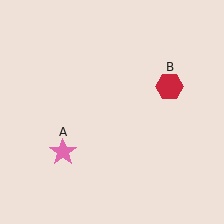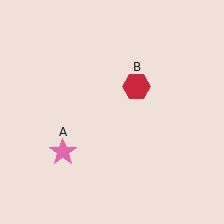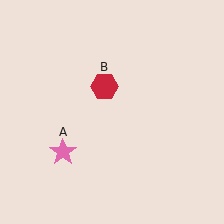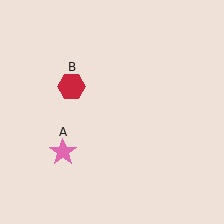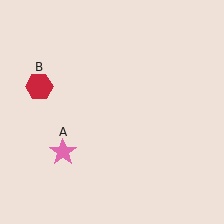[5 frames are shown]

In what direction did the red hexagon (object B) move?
The red hexagon (object B) moved left.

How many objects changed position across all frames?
1 object changed position: red hexagon (object B).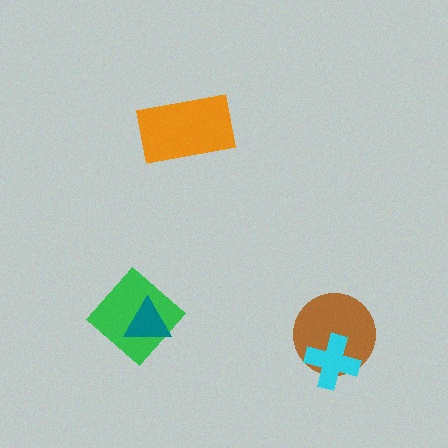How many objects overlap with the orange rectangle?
0 objects overlap with the orange rectangle.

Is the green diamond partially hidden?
Yes, it is partially covered by another shape.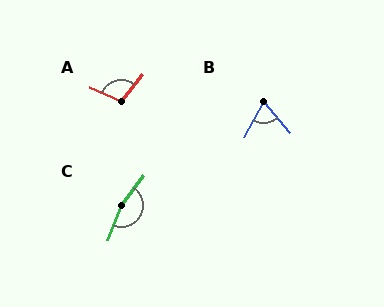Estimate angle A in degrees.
Approximately 103 degrees.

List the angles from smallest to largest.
B (69°), A (103°), C (165°).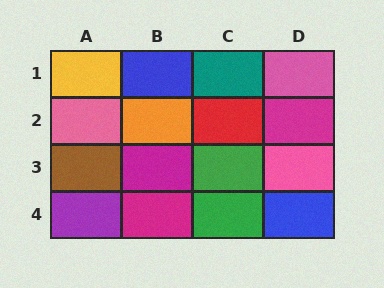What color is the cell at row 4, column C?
Green.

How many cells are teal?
1 cell is teal.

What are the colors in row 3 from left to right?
Brown, magenta, green, pink.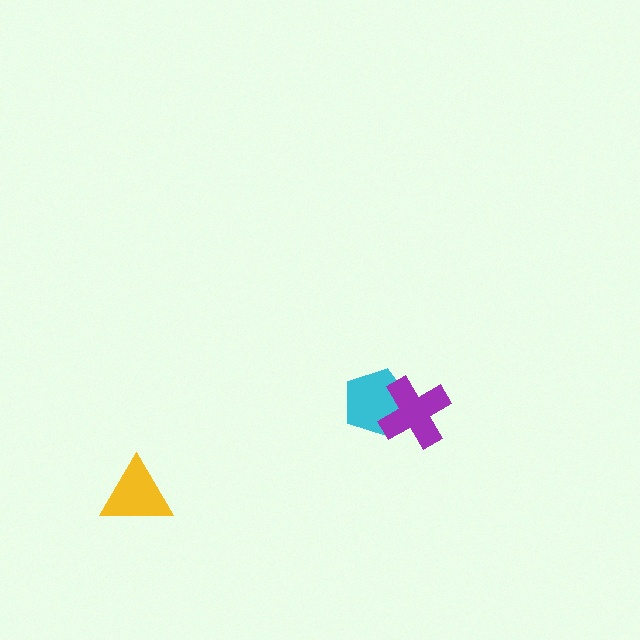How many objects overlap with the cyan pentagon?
1 object overlaps with the cyan pentagon.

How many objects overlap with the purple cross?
1 object overlaps with the purple cross.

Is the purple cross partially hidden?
No, no other shape covers it.